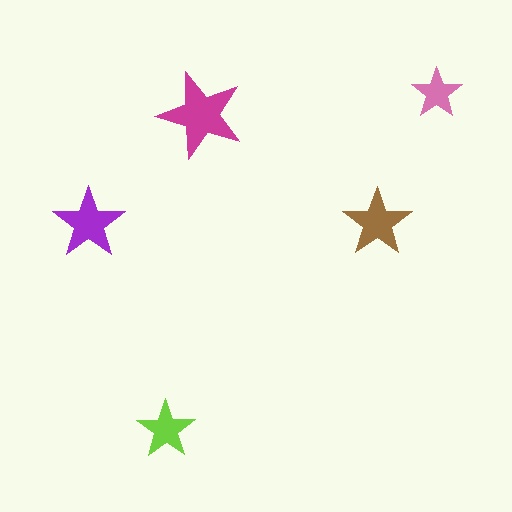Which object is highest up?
The pink star is topmost.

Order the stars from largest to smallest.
the magenta one, the purple one, the brown one, the lime one, the pink one.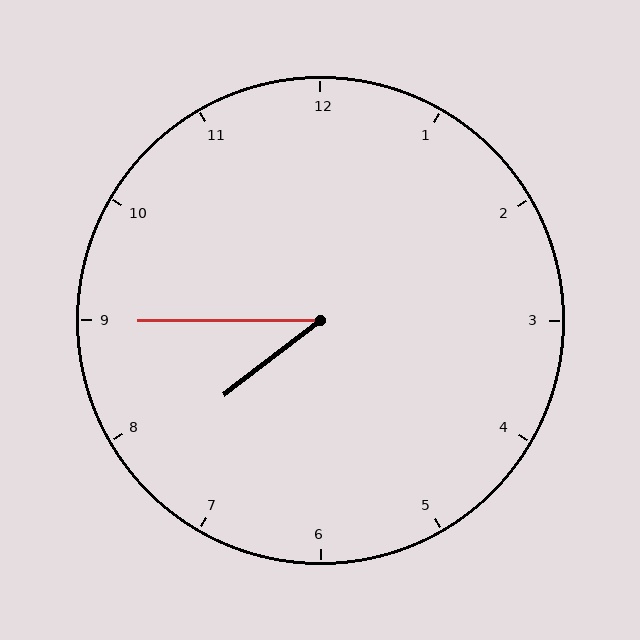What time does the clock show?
7:45.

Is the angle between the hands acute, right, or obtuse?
It is acute.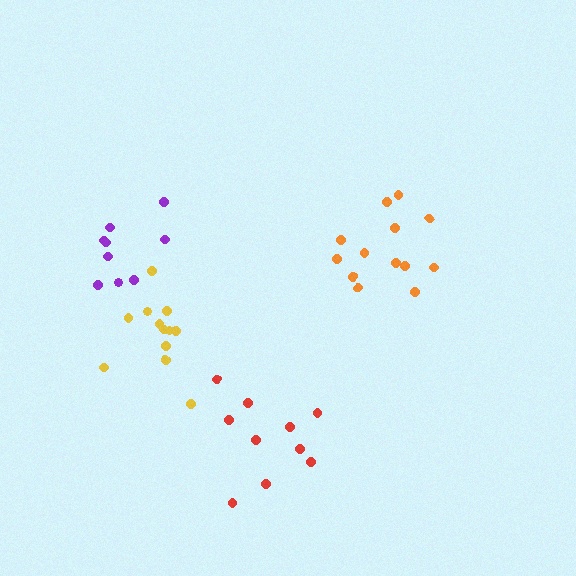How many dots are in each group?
Group 1: 13 dots, Group 2: 12 dots, Group 3: 9 dots, Group 4: 10 dots (44 total).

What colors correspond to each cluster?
The clusters are colored: orange, yellow, purple, red.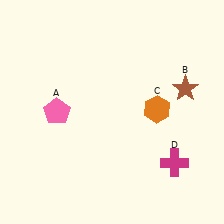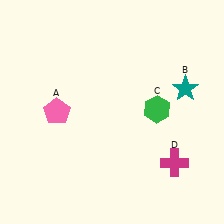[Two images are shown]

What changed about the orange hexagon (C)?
In Image 1, C is orange. In Image 2, it changed to green.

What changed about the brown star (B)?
In Image 1, B is brown. In Image 2, it changed to teal.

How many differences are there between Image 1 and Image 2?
There are 2 differences between the two images.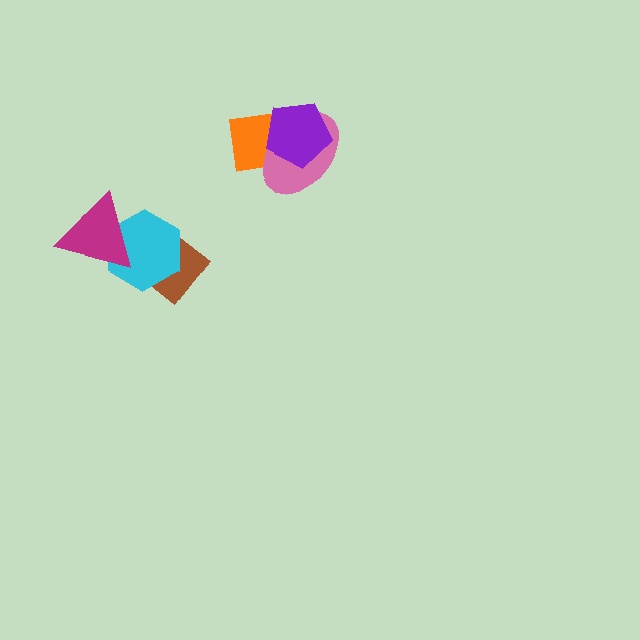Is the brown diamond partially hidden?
Yes, it is partially covered by another shape.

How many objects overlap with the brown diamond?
1 object overlaps with the brown diamond.